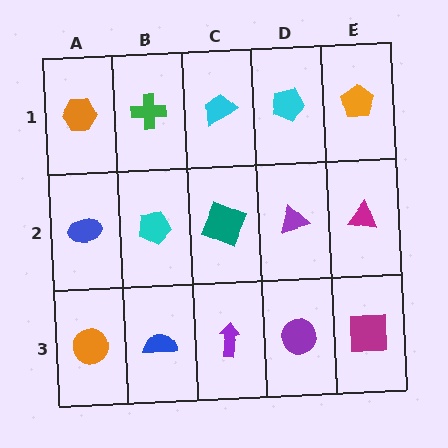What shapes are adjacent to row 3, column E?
A magenta triangle (row 2, column E), a purple circle (row 3, column D).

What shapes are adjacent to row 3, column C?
A teal square (row 2, column C), a blue semicircle (row 3, column B), a purple circle (row 3, column D).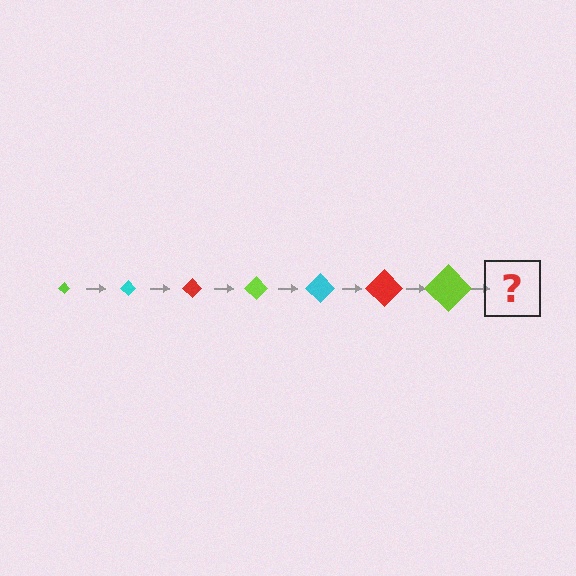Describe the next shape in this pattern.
It should be a cyan diamond, larger than the previous one.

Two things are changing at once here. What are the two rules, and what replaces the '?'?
The two rules are that the diamond grows larger each step and the color cycles through lime, cyan, and red. The '?' should be a cyan diamond, larger than the previous one.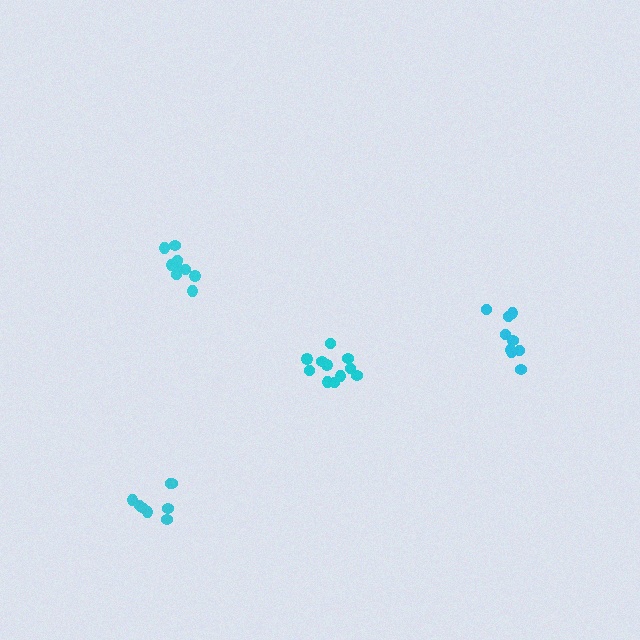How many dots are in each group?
Group 1: 9 dots, Group 2: 8 dots, Group 3: 11 dots, Group 4: 10 dots (38 total).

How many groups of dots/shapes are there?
There are 4 groups.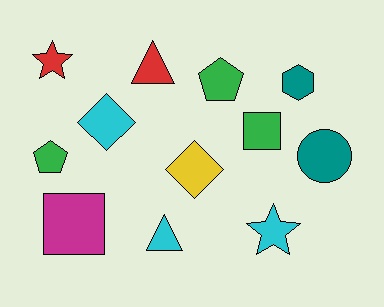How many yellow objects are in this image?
There is 1 yellow object.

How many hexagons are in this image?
There is 1 hexagon.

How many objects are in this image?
There are 12 objects.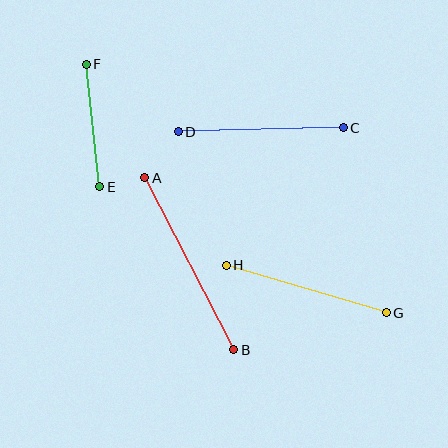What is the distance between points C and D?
The distance is approximately 165 pixels.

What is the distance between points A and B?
The distance is approximately 194 pixels.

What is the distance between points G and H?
The distance is approximately 167 pixels.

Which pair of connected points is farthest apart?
Points A and B are farthest apart.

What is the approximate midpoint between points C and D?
The midpoint is at approximately (261, 130) pixels.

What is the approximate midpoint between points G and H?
The midpoint is at approximately (306, 289) pixels.